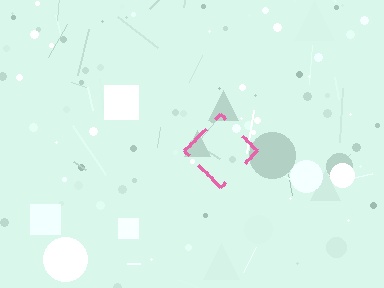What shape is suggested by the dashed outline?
The dashed outline suggests a diamond.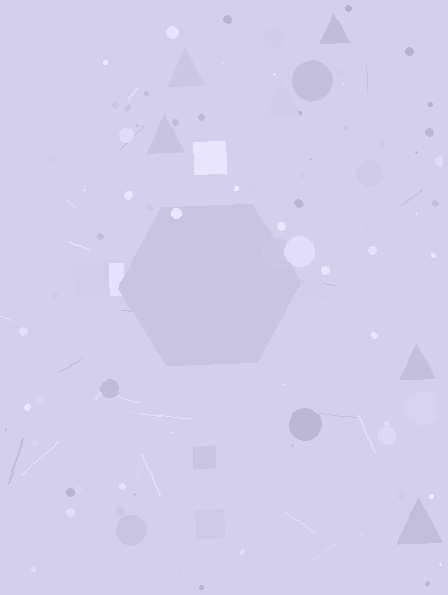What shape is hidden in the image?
A hexagon is hidden in the image.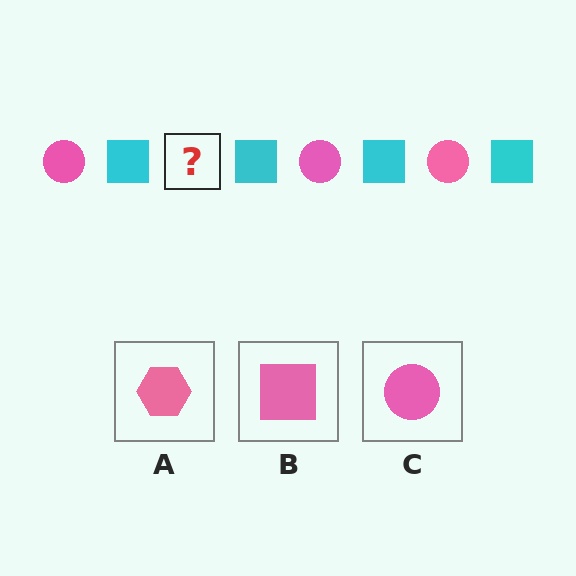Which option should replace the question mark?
Option C.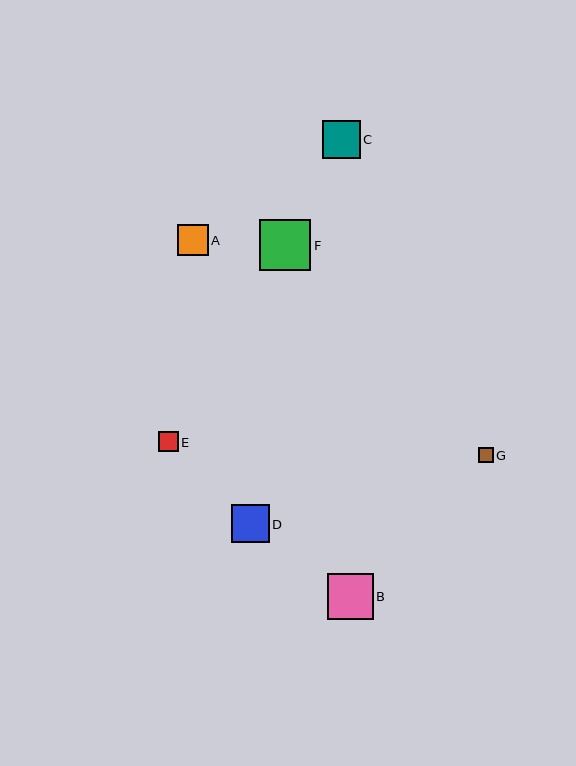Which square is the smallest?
Square G is the smallest with a size of approximately 15 pixels.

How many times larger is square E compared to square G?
Square E is approximately 1.3 times the size of square G.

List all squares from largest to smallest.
From largest to smallest: F, B, C, D, A, E, G.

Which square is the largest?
Square F is the largest with a size of approximately 51 pixels.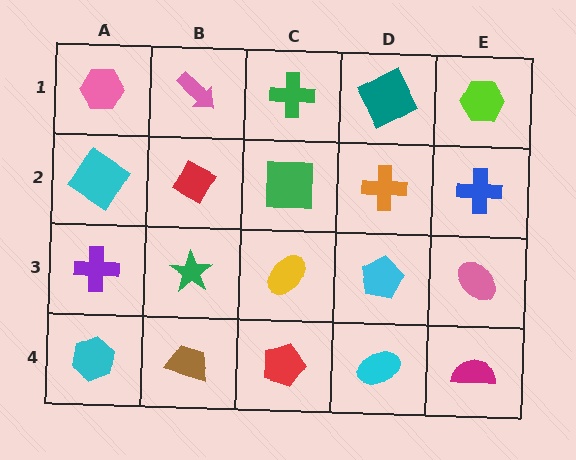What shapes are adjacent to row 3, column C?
A green square (row 2, column C), a red pentagon (row 4, column C), a green star (row 3, column B), a cyan pentagon (row 3, column D).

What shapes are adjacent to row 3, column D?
An orange cross (row 2, column D), a cyan ellipse (row 4, column D), a yellow ellipse (row 3, column C), a pink ellipse (row 3, column E).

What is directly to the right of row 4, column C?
A cyan ellipse.